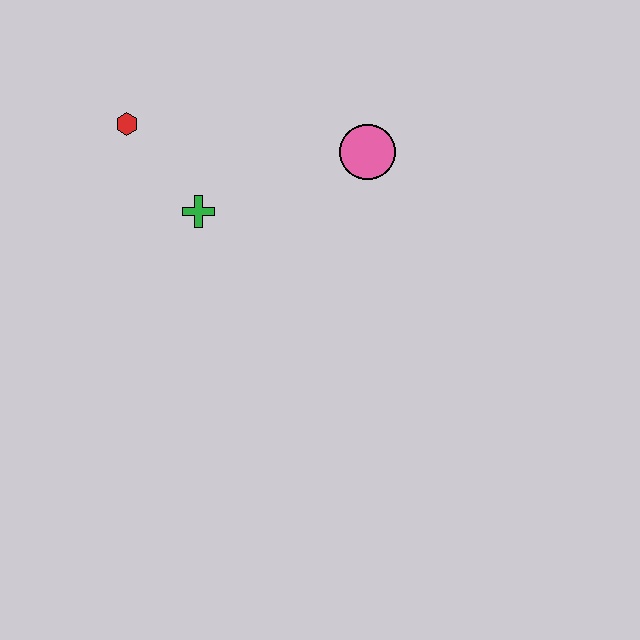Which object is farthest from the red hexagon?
The pink circle is farthest from the red hexagon.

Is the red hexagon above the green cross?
Yes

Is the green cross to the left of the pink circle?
Yes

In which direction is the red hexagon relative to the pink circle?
The red hexagon is to the left of the pink circle.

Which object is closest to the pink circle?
The green cross is closest to the pink circle.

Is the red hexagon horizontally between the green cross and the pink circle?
No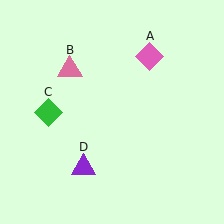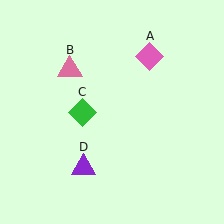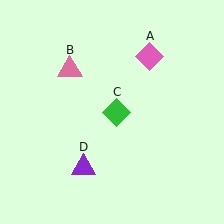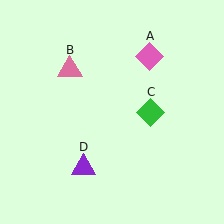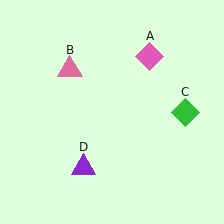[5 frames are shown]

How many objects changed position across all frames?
1 object changed position: green diamond (object C).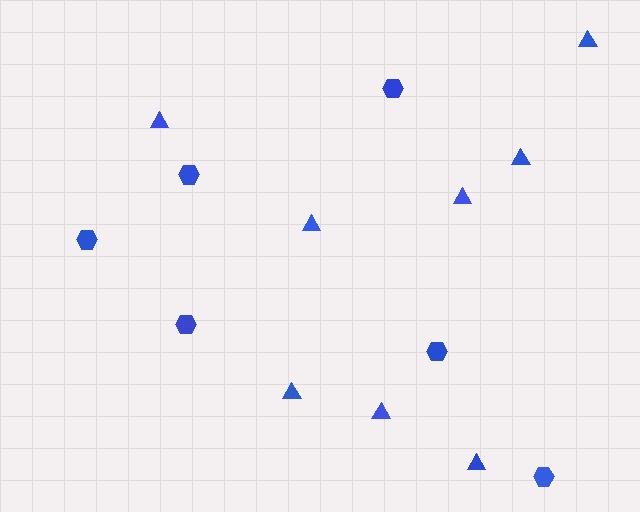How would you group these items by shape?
There are 2 groups: one group of hexagons (6) and one group of triangles (8).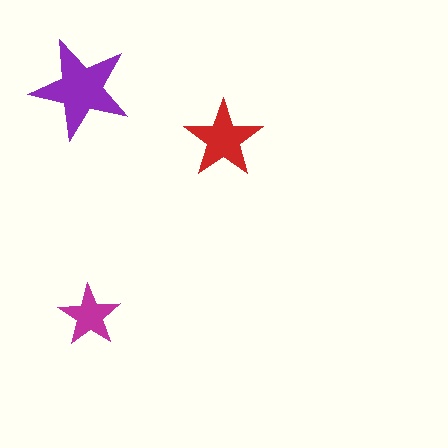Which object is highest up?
The purple star is topmost.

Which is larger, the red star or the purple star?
The purple one.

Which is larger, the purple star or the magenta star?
The purple one.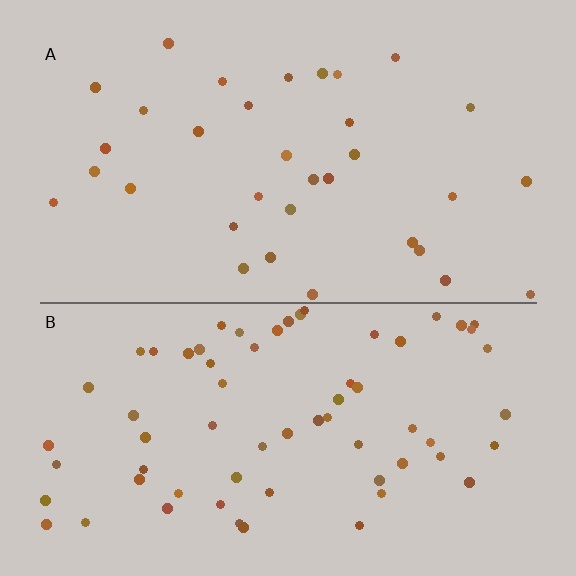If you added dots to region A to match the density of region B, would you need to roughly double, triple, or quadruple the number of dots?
Approximately double.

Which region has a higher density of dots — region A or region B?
B (the bottom).